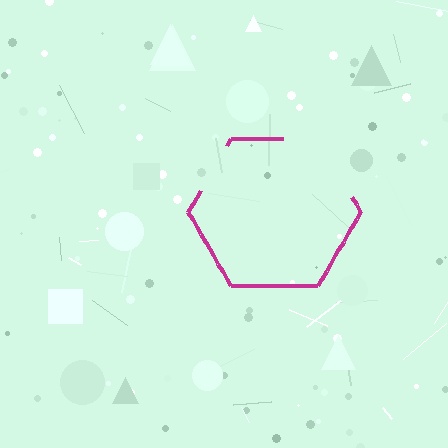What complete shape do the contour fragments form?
The contour fragments form a hexagon.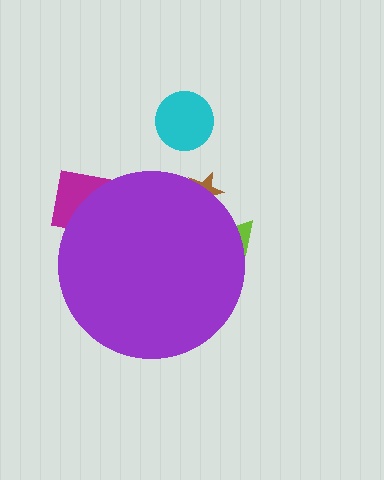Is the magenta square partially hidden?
Yes, the magenta square is partially hidden behind the purple circle.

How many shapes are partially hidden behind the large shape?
3 shapes are partially hidden.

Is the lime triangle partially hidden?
Yes, the lime triangle is partially hidden behind the purple circle.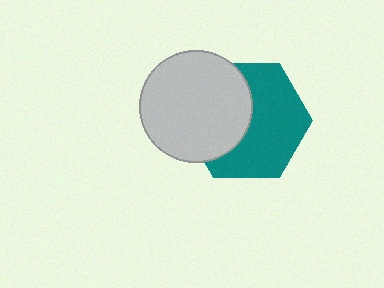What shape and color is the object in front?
The object in front is a light gray circle.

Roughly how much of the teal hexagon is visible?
About half of it is visible (roughly 58%).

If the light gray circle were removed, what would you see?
You would see the complete teal hexagon.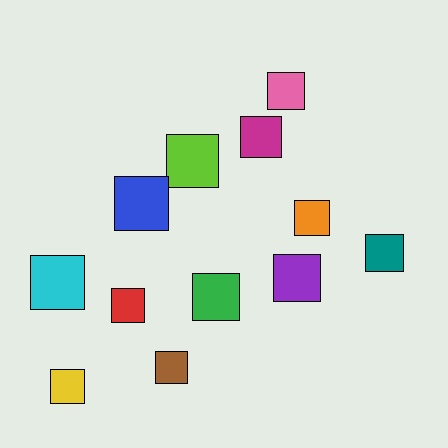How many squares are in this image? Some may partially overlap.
There are 12 squares.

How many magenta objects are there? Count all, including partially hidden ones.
There is 1 magenta object.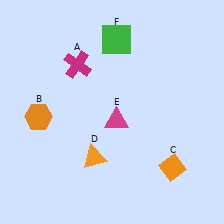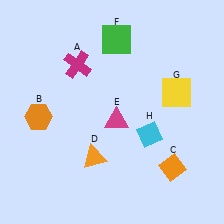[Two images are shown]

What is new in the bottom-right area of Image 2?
A cyan diamond (H) was added in the bottom-right area of Image 2.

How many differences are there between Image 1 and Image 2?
There are 2 differences between the two images.